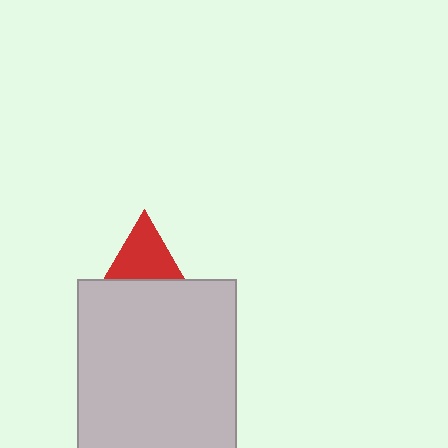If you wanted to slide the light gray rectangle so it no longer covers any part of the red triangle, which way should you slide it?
Slide it down — that is the most direct way to separate the two shapes.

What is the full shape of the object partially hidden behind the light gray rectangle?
The partially hidden object is a red triangle.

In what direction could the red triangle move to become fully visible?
The red triangle could move up. That would shift it out from behind the light gray rectangle entirely.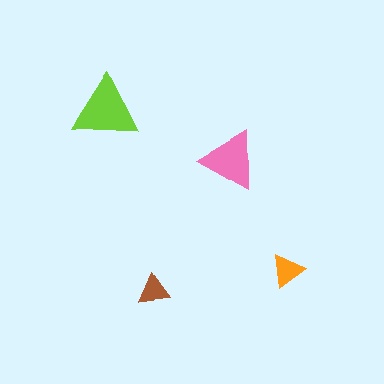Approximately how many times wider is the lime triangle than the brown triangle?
About 2 times wider.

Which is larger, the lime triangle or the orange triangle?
The lime one.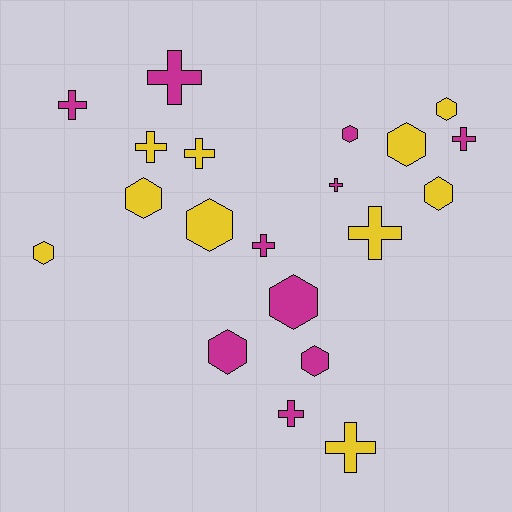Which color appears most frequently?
Yellow, with 10 objects.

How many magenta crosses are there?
There are 6 magenta crosses.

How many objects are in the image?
There are 20 objects.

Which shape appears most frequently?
Cross, with 10 objects.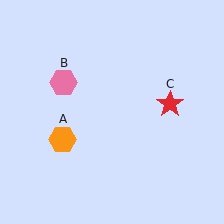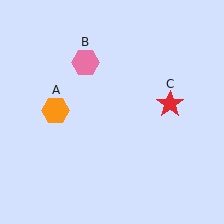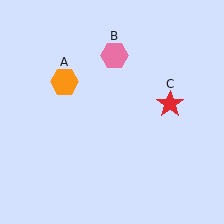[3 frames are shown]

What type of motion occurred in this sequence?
The orange hexagon (object A), pink hexagon (object B) rotated clockwise around the center of the scene.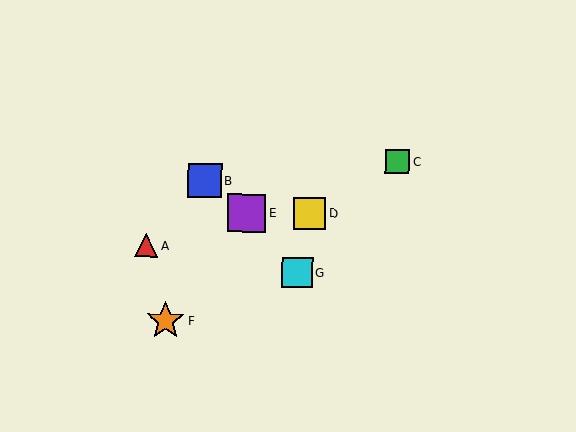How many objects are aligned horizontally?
2 objects (D, E) are aligned horizontally.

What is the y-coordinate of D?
Object D is at y≈214.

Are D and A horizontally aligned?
No, D is at y≈214 and A is at y≈246.